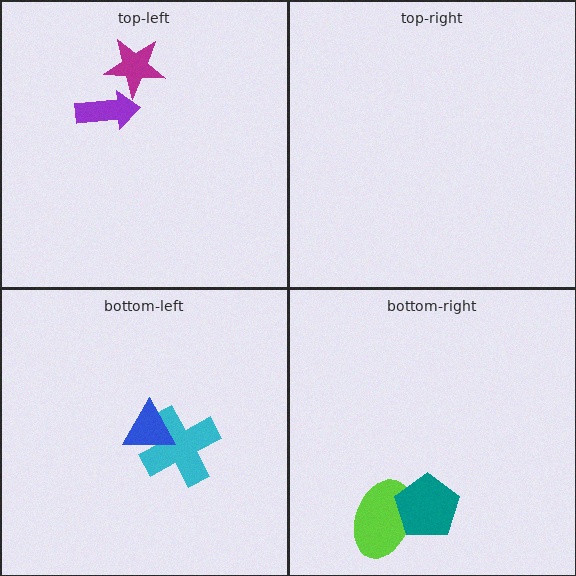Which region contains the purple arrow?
The top-left region.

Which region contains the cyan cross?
The bottom-left region.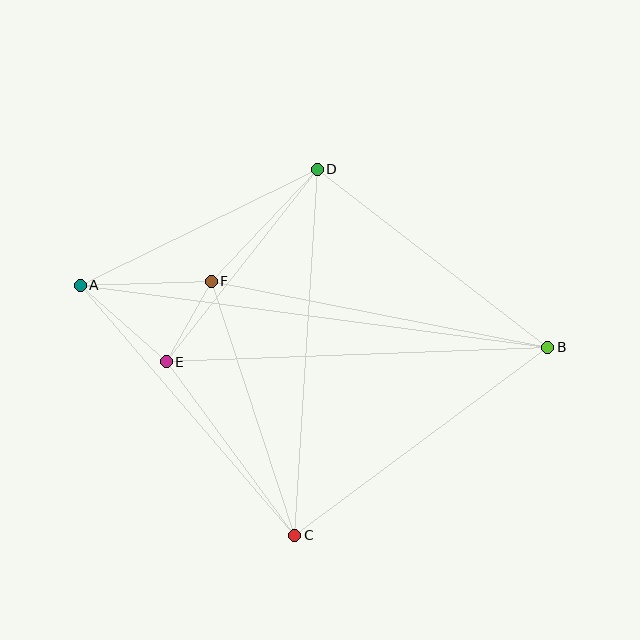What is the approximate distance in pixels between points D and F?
The distance between D and F is approximately 154 pixels.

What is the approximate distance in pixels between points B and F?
The distance between B and F is approximately 343 pixels.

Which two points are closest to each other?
Points E and F are closest to each other.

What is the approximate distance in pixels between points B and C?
The distance between B and C is approximately 315 pixels.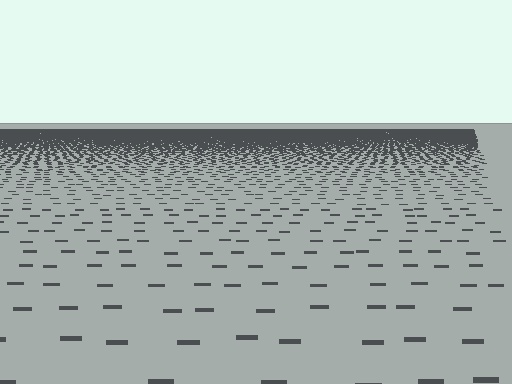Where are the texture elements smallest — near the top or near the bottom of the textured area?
Near the top.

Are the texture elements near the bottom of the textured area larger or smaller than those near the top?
Larger. Near the bottom, elements are closer to the viewer and appear at a bigger on-screen size.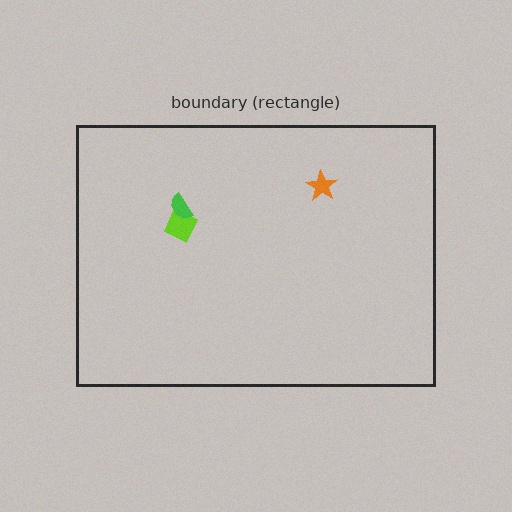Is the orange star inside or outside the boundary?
Inside.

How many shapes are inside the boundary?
3 inside, 0 outside.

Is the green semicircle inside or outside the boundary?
Inside.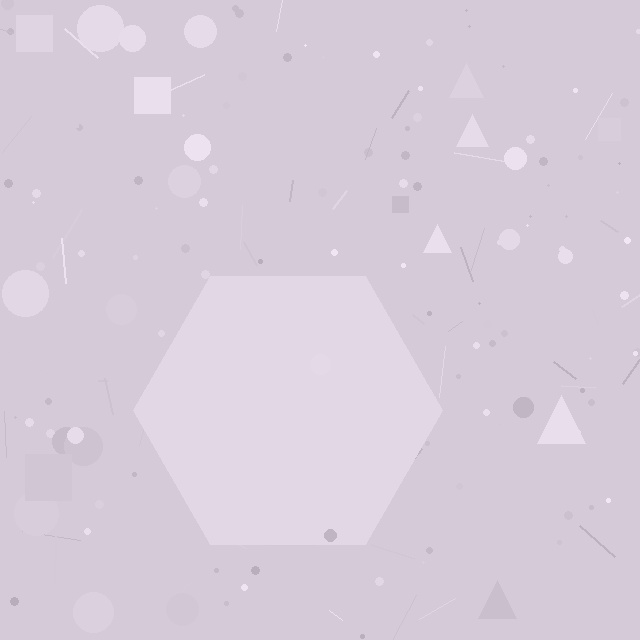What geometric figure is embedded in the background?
A hexagon is embedded in the background.